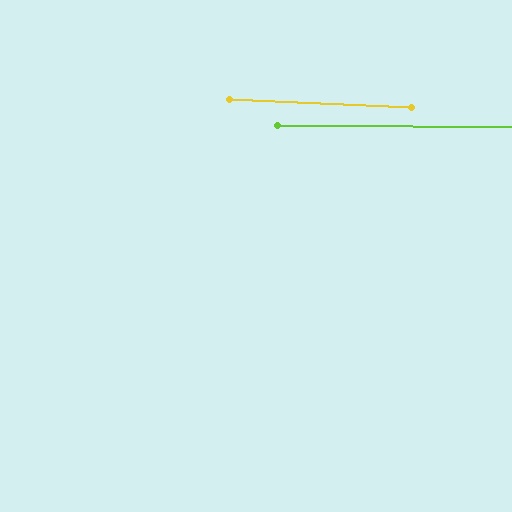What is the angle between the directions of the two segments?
Approximately 2 degrees.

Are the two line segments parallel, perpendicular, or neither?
Parallel — their directions differ by only 1.8°.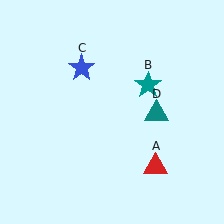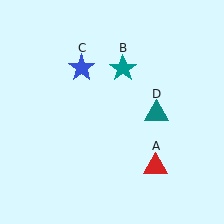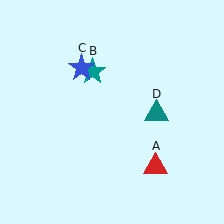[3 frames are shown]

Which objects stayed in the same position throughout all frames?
Red triangle (object A) and blue star (object C) and teal triangle (object D) remained stationary.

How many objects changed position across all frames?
1 object changed position: teal star (object B).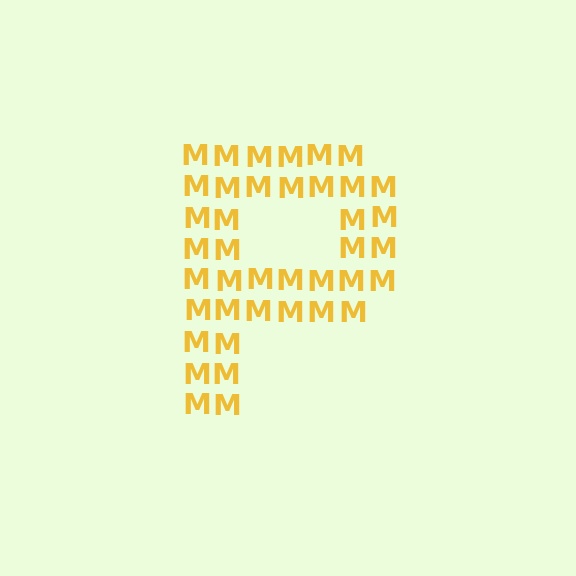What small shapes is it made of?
It is made of small letter M's.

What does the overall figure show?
The overall figure shows the letter P.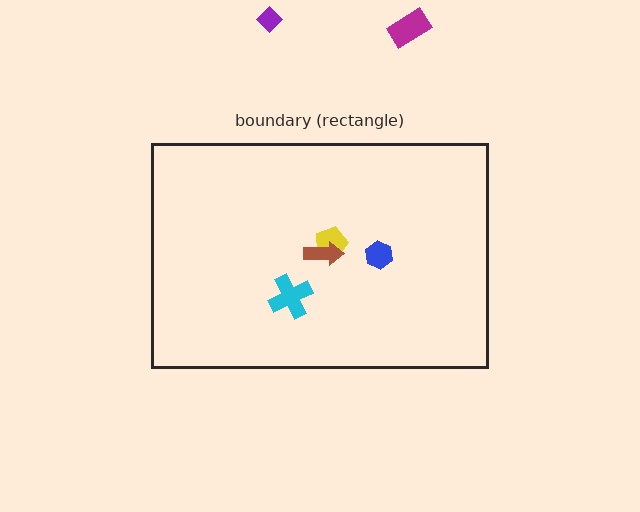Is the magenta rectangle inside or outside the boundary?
Outside.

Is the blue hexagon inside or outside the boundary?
Inside.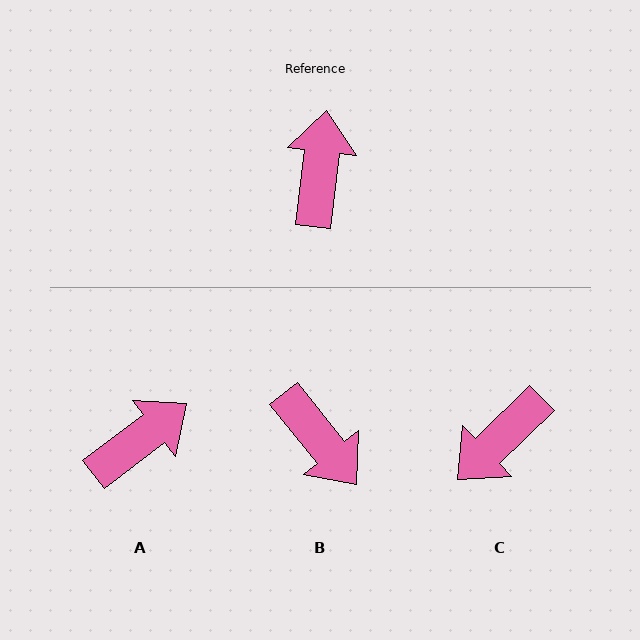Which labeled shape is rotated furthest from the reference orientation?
C, about 141 degrees away.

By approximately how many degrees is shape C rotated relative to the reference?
Approximately 141 degrees counter-clockwise.